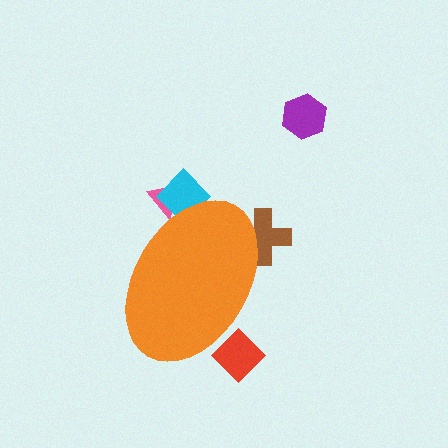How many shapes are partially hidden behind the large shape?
4 shapes are partially hidden.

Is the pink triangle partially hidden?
Yes, the pink triangle is partially hidden behind the orange ellipse.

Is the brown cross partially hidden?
Yes, the brown cross is partially hidden behind the orange ellipse.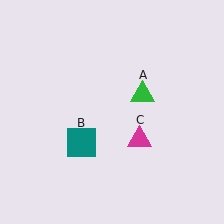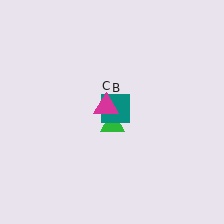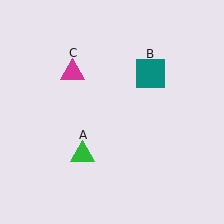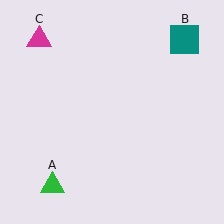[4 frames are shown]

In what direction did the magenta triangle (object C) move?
The magenta triangle (object C) moved up and to the left.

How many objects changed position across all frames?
3 objects changed position: green triangle (object A), teal square (object B), magenta triangle (object C).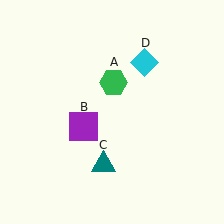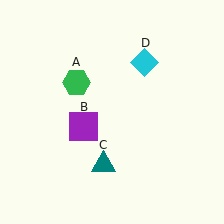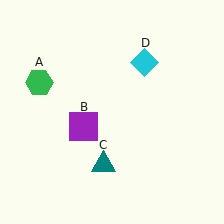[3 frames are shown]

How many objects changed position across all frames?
1 object changed position: green hexagon (object A).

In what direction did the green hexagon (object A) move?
The green hexagon (object A) moved left.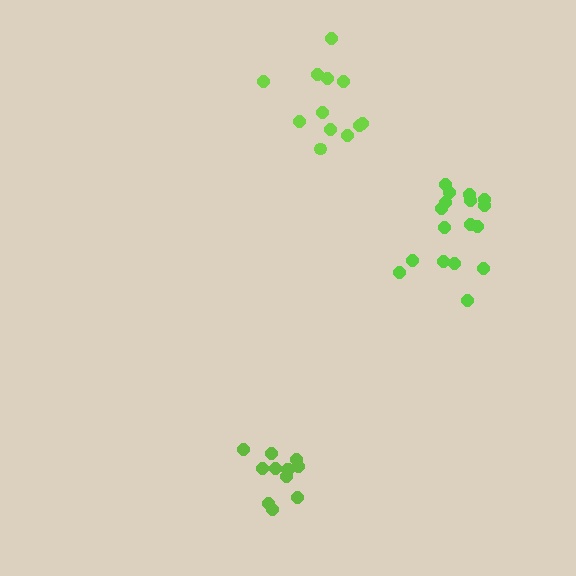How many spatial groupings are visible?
There are 3 spatial groupings.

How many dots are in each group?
Group 1: 12 dots, Group 2: 12 dots, Group 3: 17 dots (41 total).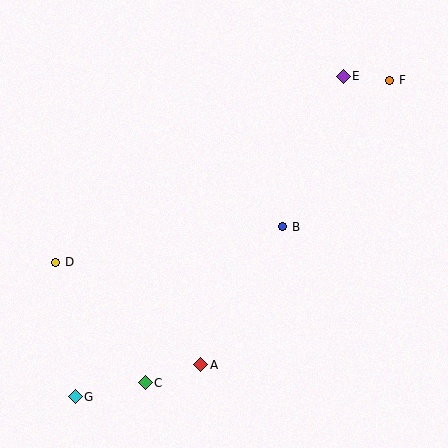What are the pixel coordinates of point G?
Point G is at (75, 397).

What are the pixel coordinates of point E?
Point E is at (343, 76).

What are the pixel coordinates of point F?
Point F is at (390, 80).